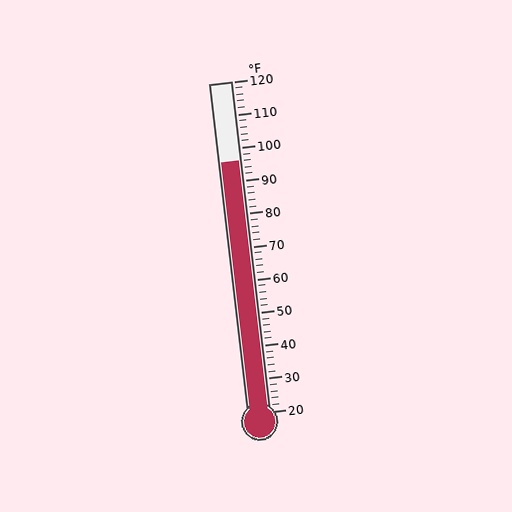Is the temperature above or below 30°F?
The temperature is above 30°F.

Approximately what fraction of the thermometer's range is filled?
The thermometer is filled to approximately 75% of its range.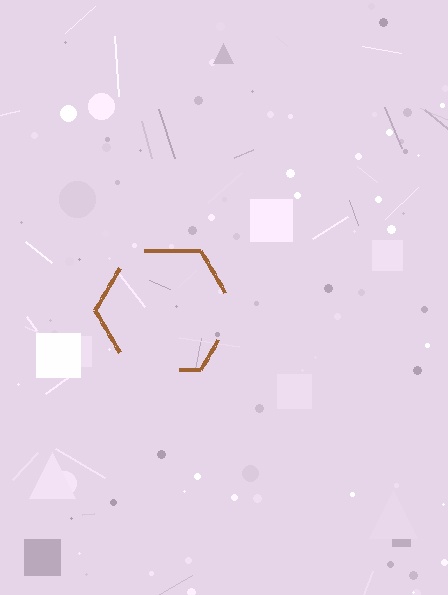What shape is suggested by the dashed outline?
The dashed outline suggests a hexagon.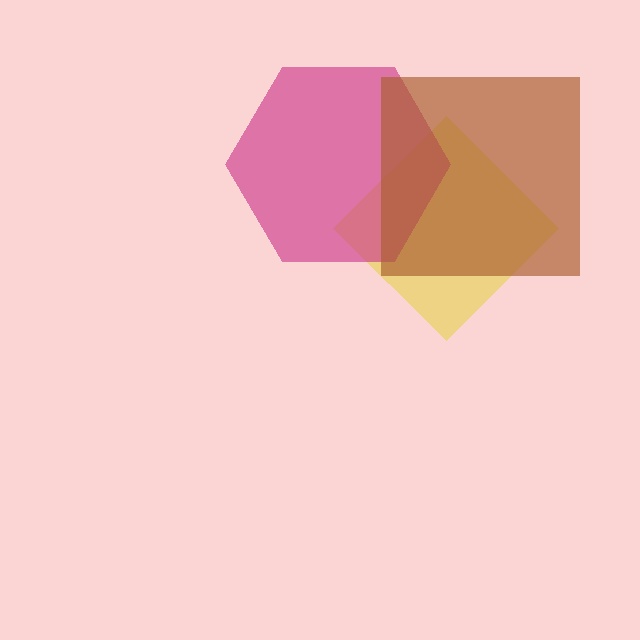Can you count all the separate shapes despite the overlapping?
Yes, there are 3 separate shapes.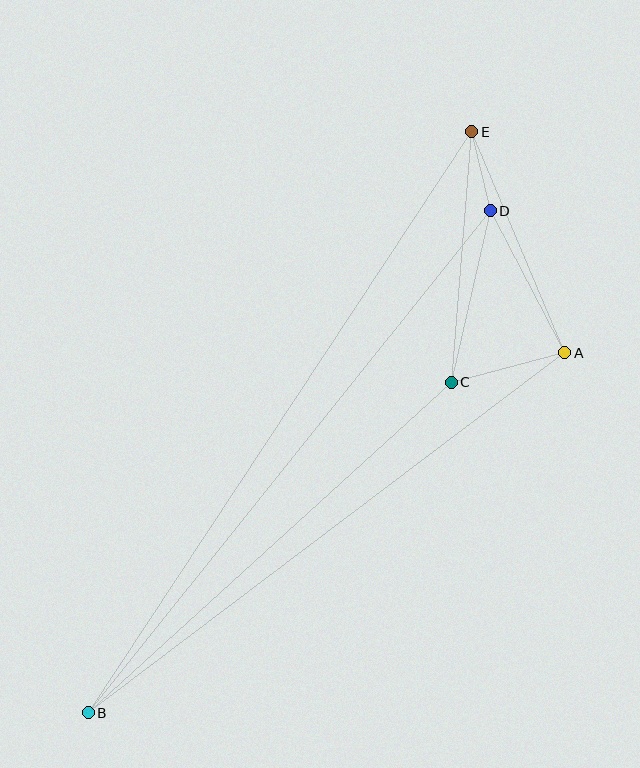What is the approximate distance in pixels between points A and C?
The distance between A and C is approximately 117 pixels.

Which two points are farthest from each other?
Points B and E are farthest from each other.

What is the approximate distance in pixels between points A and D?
The distance between A and D is approximately 160 pixels.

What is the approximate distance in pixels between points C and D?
The distance between C and D is approximately 176 pixels.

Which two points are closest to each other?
Points D and E are closest to each other.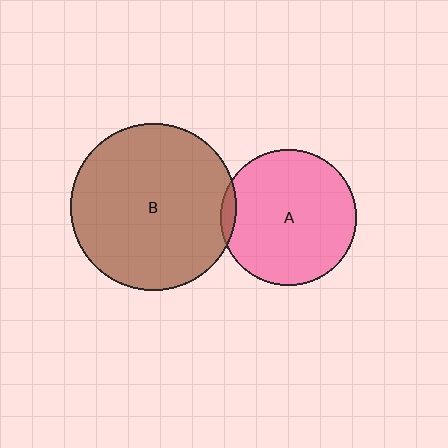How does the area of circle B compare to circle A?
Approximately 1.5 times.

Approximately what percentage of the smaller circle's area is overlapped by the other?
Approximately 5%.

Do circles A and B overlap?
Yes.